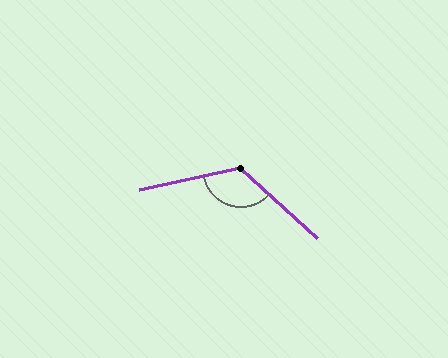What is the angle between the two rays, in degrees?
Approximately 125 degrees.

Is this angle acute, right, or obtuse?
It is obtuse.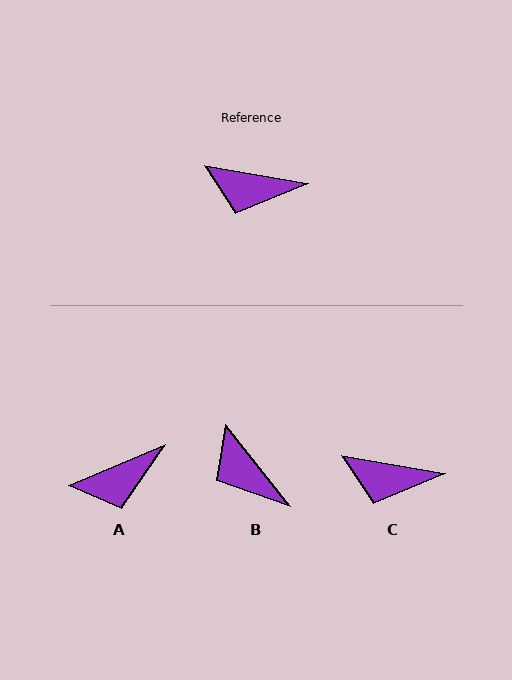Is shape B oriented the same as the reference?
No, it is off by about 42 degrees.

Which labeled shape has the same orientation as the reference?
C.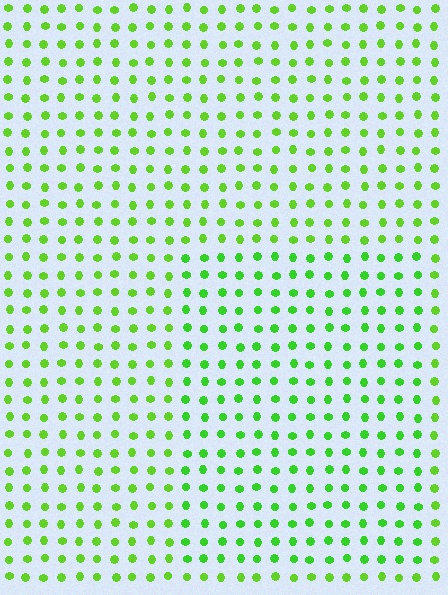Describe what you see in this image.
The image is filled with small lime elements in a uniform arrangement. A rectangle-shaped region is visible where the elements are tinted to a slightly different hue, forming a subtle color boundary.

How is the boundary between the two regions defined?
The boundary is defined purely by a slight shift in hue (about 16 degrees). Spacing, size, and orientation are identical on both sides.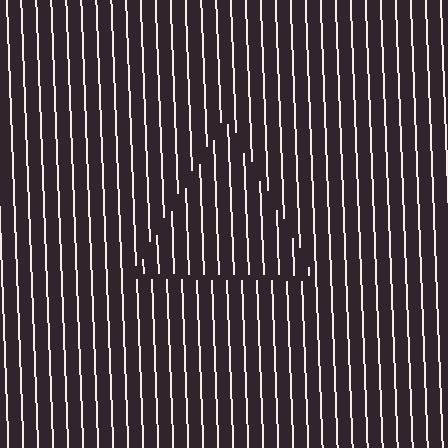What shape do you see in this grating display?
An illusory triangle. The interior of the shape contains the same grating, shifted by half a period — the contour is defined by the phase discontinuity where line-ends from the inner and outer gratings abut.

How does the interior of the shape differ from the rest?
The interior of the shape contains the same grating, shifted by half a period — the contour is defined by the phase discontinuity where line-ends from the inner and outer gratings abut.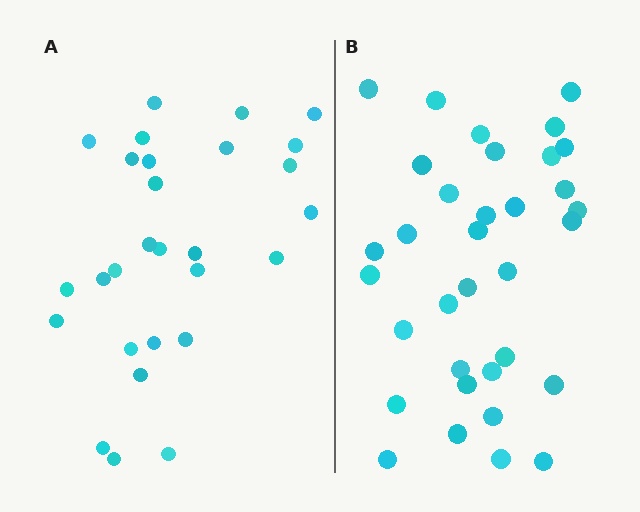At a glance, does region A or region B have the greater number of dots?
Region B (the right region) has more dots.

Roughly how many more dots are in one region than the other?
Region B has about 6 more dots than region A.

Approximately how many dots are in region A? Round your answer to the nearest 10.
About 30 dots. (The exact count is 28, which rounds to 30.)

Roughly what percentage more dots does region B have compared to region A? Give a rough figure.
About 20% more.